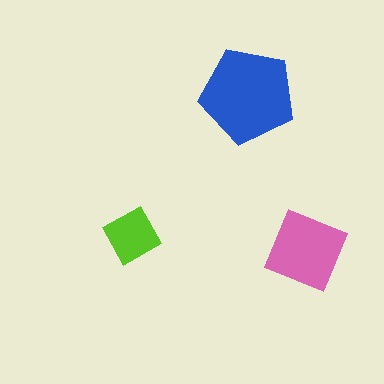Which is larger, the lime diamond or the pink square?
The pink square.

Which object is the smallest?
The lime diamond.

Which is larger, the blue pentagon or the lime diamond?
The blue pentagon.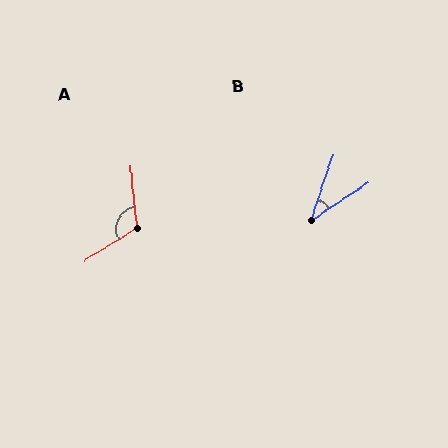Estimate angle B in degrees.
Approximately 37 degrees.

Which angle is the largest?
A, at approximately 116 degrees.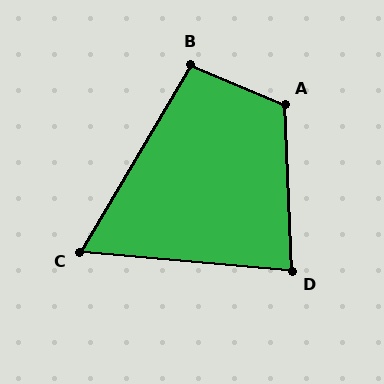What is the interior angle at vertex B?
Approximately 98 degrees (obtuse).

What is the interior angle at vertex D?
Approximately 82 degrees (acute).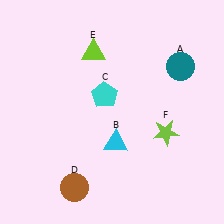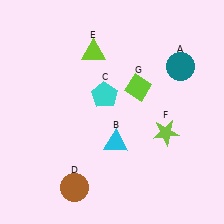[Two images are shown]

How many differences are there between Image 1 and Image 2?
There is 1 difference between the two images.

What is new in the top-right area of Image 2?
A lime diamond (G) was added in the top-right area of Image 2.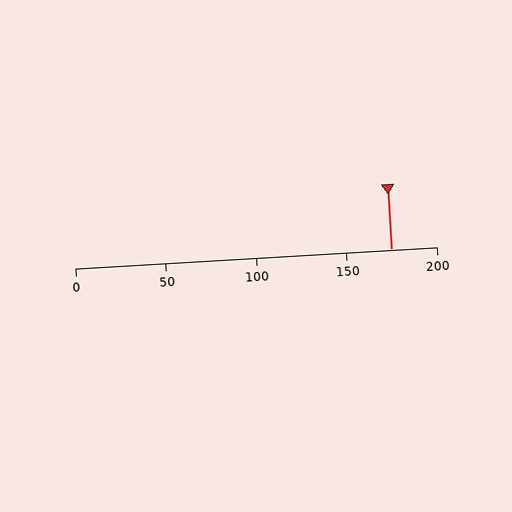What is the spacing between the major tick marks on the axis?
The major ticks are spaced 50 apart.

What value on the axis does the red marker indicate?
The marker indicates approximately 175.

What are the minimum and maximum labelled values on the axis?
The axis runs from 0 to 200.